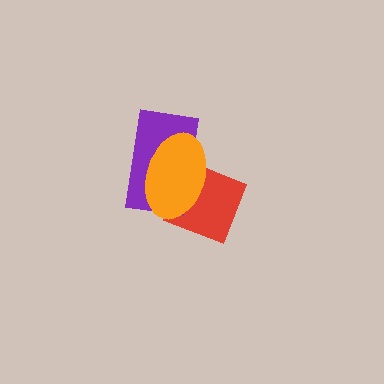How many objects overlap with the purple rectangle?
2 objects overlap with the purple rectangle.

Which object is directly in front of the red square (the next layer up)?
The purple rectangle is directly in front of the red square.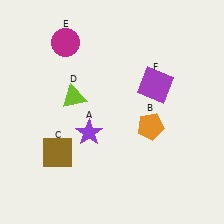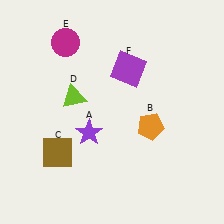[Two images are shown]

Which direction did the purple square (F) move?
The purple square (F) moved left.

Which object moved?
The purple square (F) moved left.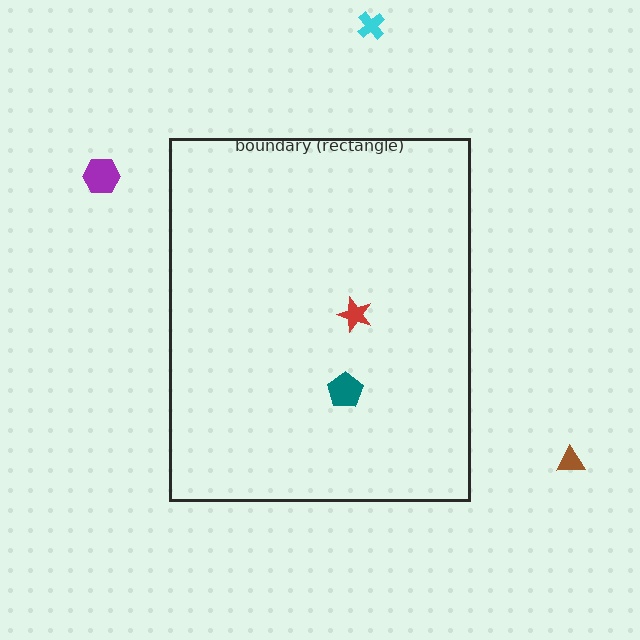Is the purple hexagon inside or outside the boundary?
Outside.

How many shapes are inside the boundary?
2 inside, 3 outside.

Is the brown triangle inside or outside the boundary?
Outside.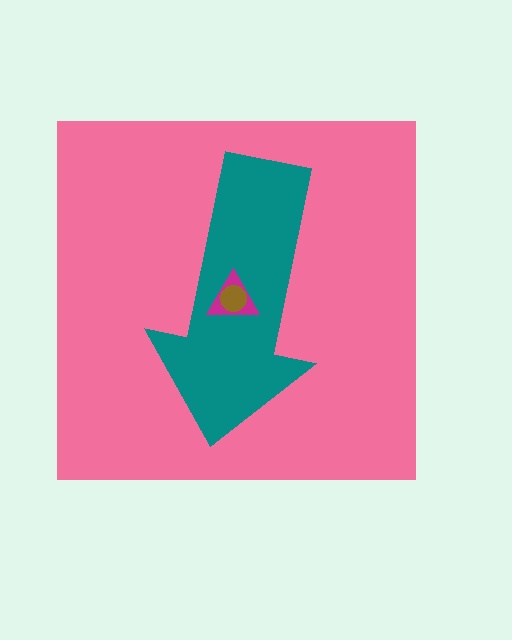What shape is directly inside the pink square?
The teal arrow.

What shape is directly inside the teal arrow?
The magenta triangle.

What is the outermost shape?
The pink square.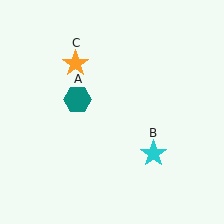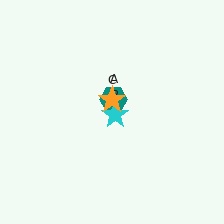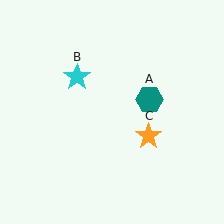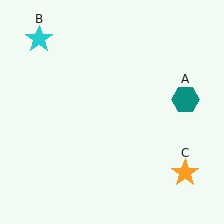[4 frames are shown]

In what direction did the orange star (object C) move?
The orange star (object C) moved down and to the right.